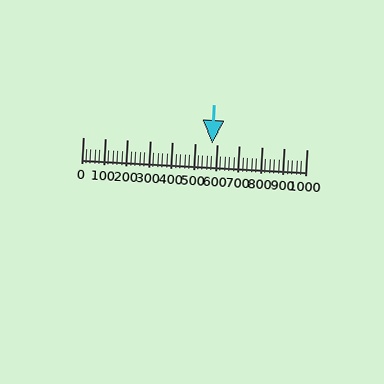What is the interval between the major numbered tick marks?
The major tick marks are spaced 100 units apart.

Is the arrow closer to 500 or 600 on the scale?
The arrow is closer to 600.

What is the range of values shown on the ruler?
The ruler shows values from 0 to 1000.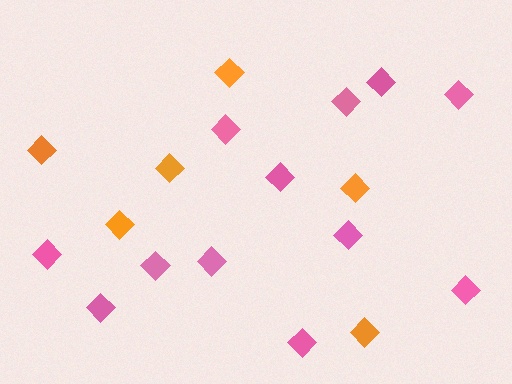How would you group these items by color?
There are 2 groups: one group of pink diamonds (12) and one group of orange diamonds (6).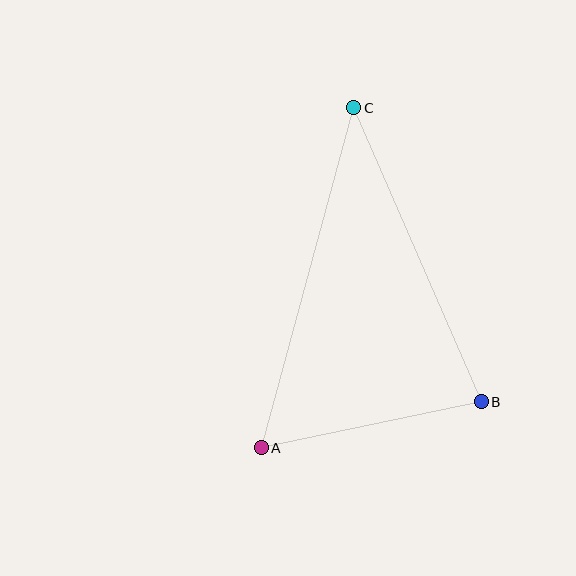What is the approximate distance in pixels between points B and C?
The distance between B and C is approximately 320 pixels.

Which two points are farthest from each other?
Points A and C are farthest from each other.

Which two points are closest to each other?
Points A and B are closest to each other.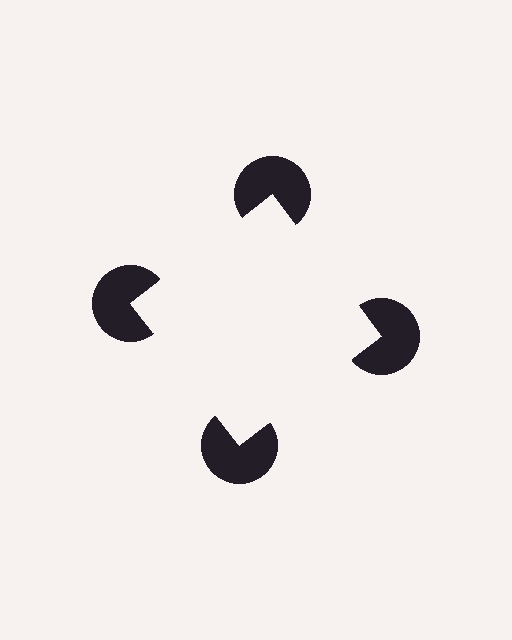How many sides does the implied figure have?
4 sides.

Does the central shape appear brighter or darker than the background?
It typically appears slightly brighter than the background, even though no actual brightness change is drawn.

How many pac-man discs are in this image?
There are 4 — one at each vertex of the illusory square.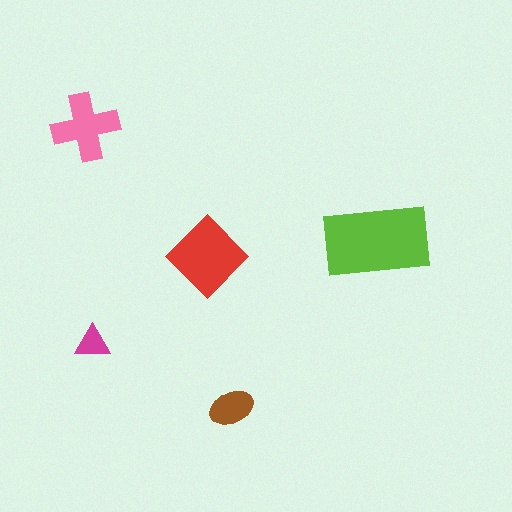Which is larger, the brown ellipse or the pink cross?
The pink cross.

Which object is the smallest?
The magenta triangle.